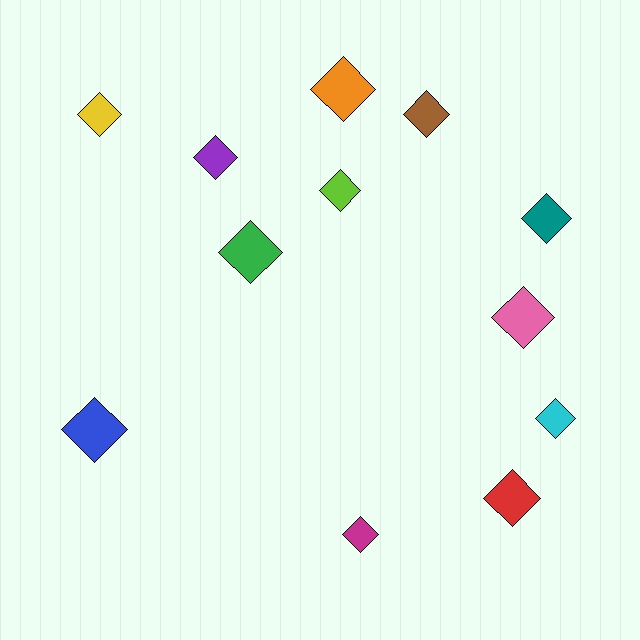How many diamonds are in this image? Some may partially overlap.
There are 12 diamonds.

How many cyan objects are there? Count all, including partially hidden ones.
There is 1 cyan object.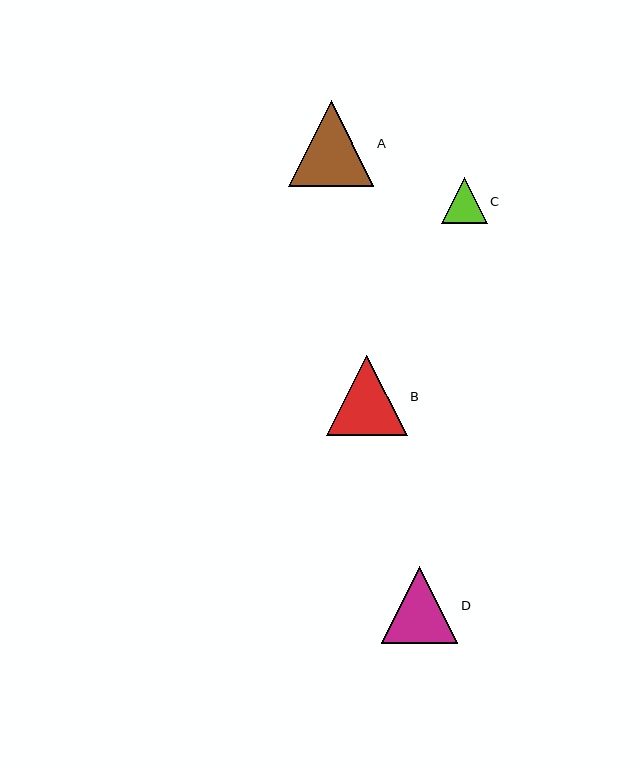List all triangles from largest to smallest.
From largest to smallest: A, B, D, C.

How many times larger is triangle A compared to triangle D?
Triangle A is approximately 1.1 times the size of triangle D.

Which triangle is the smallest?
Triangle C is the smallest with a size of approximately 46 pixels.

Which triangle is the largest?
Triangle A is the largest with a size of approximately 86 pixels.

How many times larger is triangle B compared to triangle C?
Triangle B is approximately 1.8 times the size of triangle C.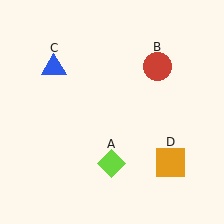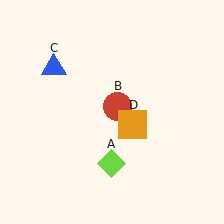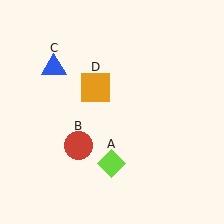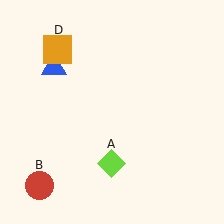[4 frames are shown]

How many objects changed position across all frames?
2 objects changed position: red circle (object B), orange square (object D).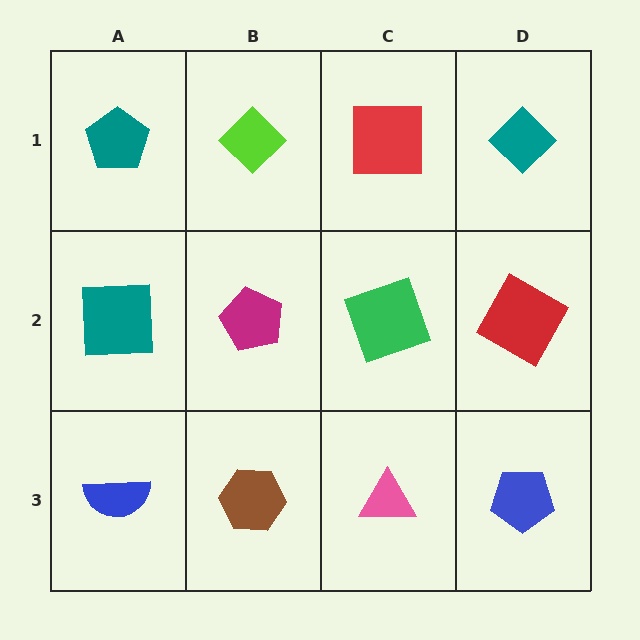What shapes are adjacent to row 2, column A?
A teal pentagon (row 1, column A), a blue semicircle (row 3, column A), a magenta pentagon (row 2, column B).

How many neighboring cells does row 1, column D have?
2.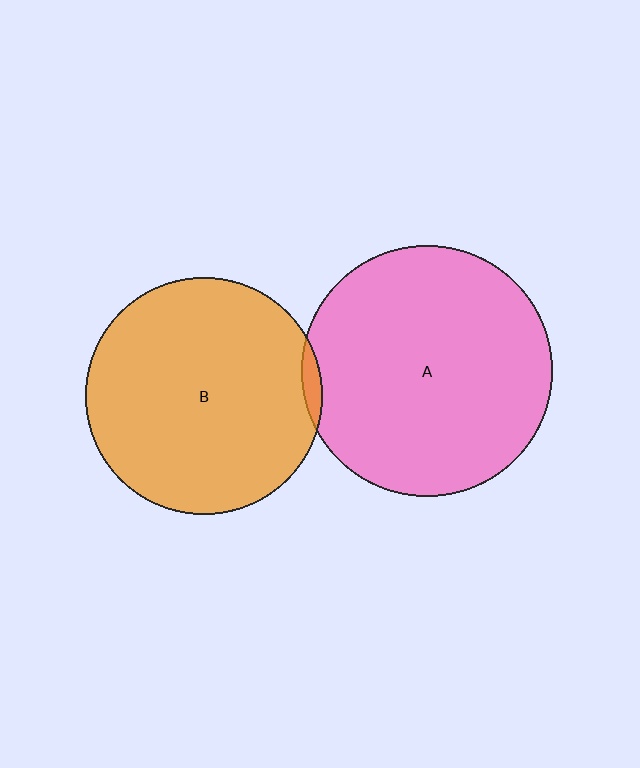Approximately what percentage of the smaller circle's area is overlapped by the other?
Approximately 5%.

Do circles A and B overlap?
Yes.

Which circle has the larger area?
Circle A (pink).